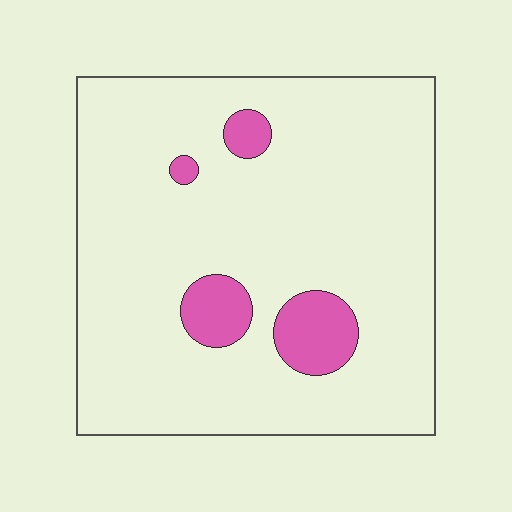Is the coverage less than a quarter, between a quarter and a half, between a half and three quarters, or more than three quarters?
Less than a quarter.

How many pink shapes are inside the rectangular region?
4.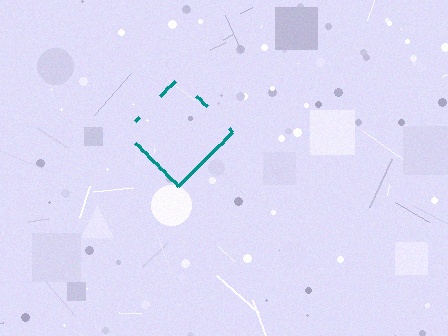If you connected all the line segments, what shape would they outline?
They would outline a diamond.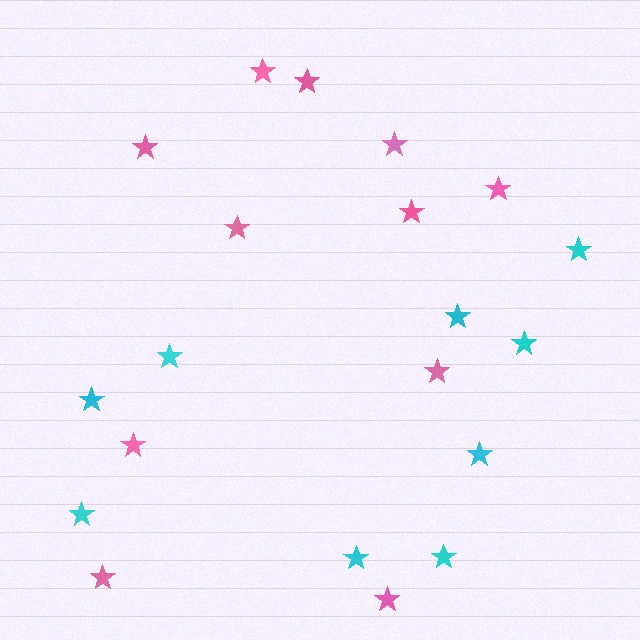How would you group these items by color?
There are 2 groups: one group of pink stars (11) and one group of cyan stars (9).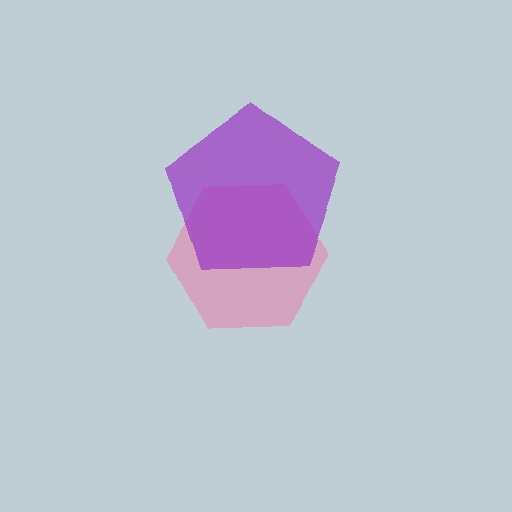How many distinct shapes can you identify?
There are 2 distinct shapes: a pink hexagon, a purple pentagon.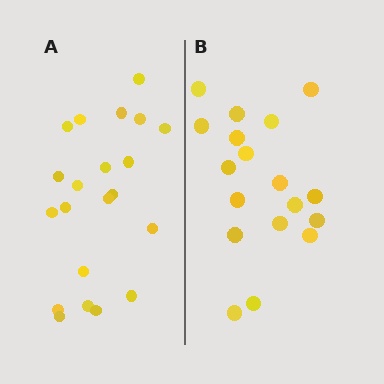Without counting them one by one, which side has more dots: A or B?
Region A (the left region) has more dots.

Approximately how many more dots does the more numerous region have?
Region A has just a few more — roughly 2 or 3 more dots than region B.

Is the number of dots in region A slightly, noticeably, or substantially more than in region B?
Region A has only slightly more — the two regions are fairly close. The ratio is roughly 1.2 to 1.